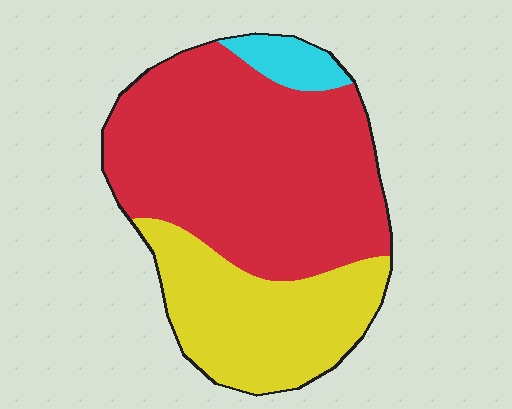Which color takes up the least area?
Cyan, at roughly 5%.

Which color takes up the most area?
Red, at roughly 60%.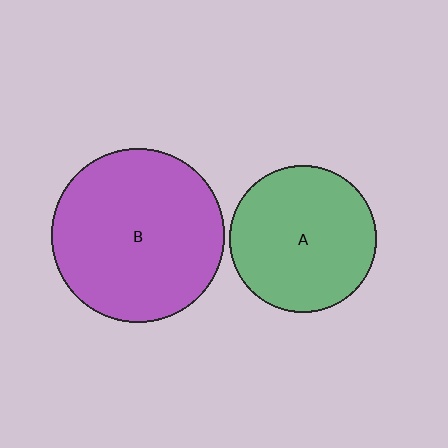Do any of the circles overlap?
No, none of the circles overlap.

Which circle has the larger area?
Circle B (purple).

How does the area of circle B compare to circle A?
Approximately 1.4 times.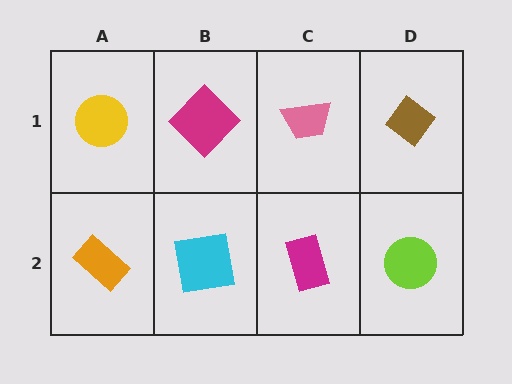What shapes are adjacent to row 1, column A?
An orange rectangle (row 2, column A), a magenta diamond (row 1, column B).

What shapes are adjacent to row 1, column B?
A cyan square (row 2, column B), a yellow circle (row 1, column A), a pink trapezoid (row 1, column C).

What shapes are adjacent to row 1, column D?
A lime circle (row 2, column D), a pink trapezoid (row 1, column C).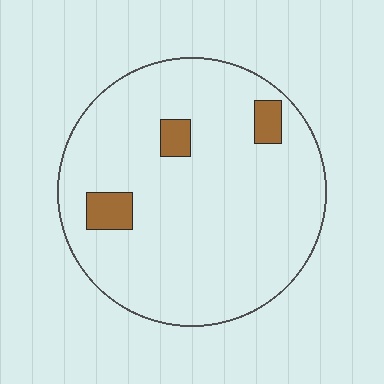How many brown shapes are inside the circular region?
3.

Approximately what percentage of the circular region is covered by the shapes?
Approximately 5%.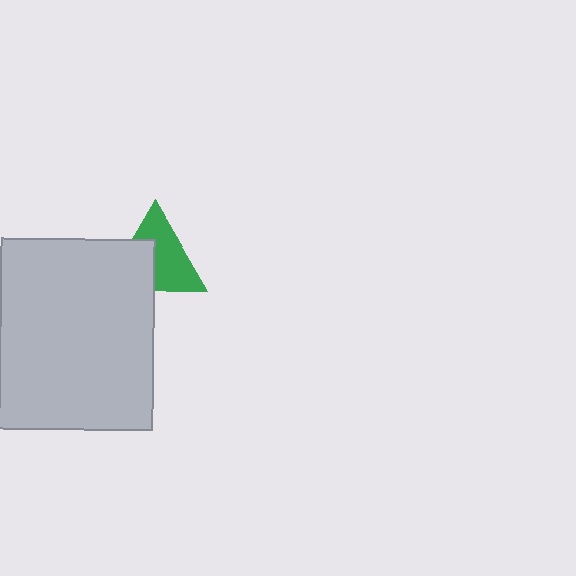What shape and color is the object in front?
The object in front is a light gray rectangle.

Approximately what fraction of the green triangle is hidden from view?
Roughly 41% of the green triangle is hidden behind the light gray rectangle.